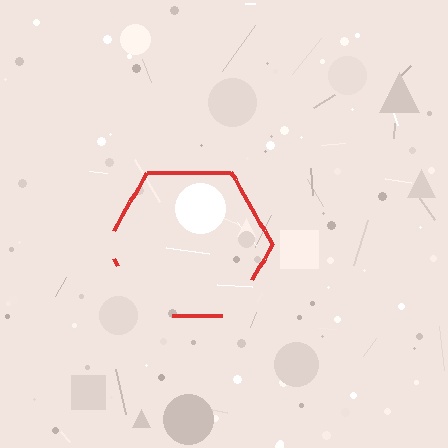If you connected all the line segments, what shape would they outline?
They would outline a hexagon.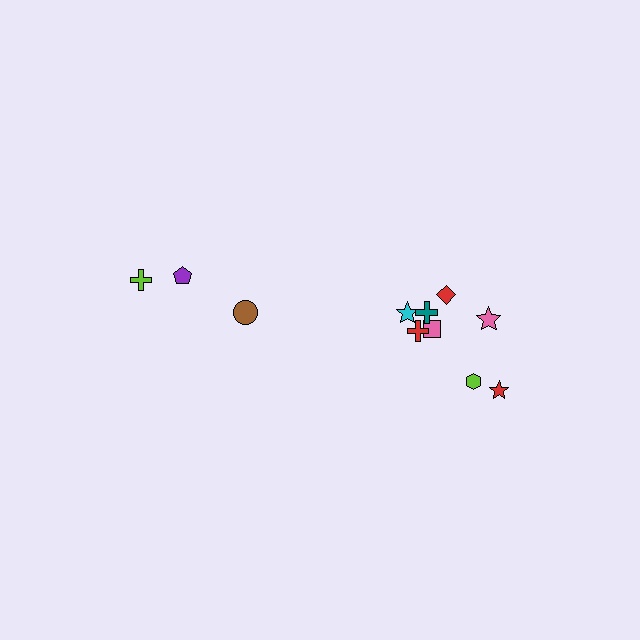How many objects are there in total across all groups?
There are 11 objects.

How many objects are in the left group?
There are 3 objects.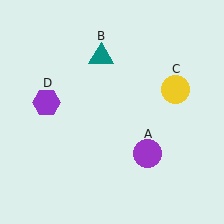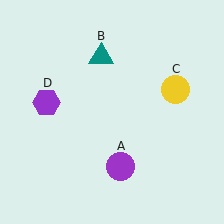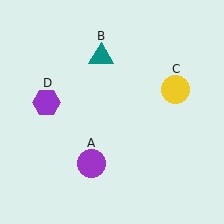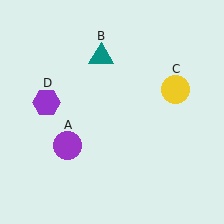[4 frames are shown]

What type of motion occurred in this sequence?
The purple circle (object A) rotated clockwise around the center of the scene.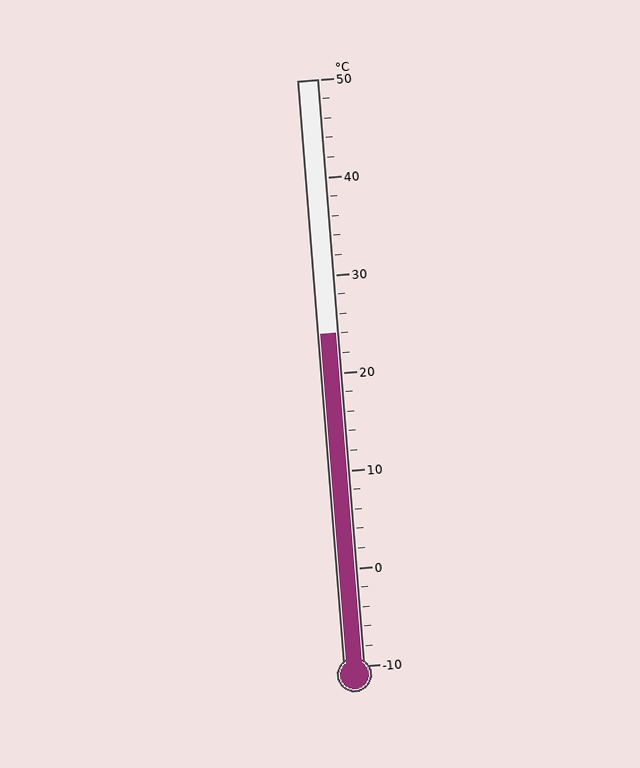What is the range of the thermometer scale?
The thermometer scale ranges from -10°C to 50°C.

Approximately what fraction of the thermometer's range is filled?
The thermometer is filled to approximately 55% of its range.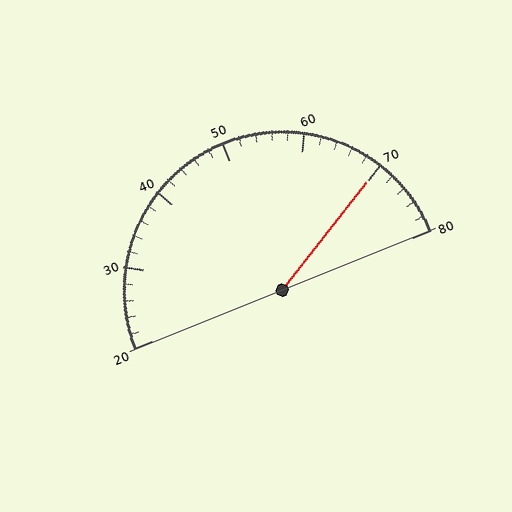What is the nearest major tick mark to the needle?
The nearest major tick mark is 70.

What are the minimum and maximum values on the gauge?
The gauge ranges from 20 to 80.